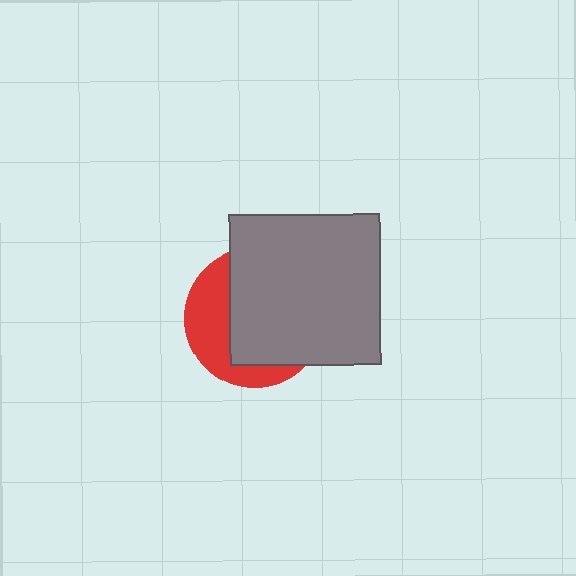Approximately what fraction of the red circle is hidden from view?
Roughly 63% of the red circle is hidden behind the gray square.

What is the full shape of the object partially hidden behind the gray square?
The partially hidden object is a red circle.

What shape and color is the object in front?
The object in front is a gray square.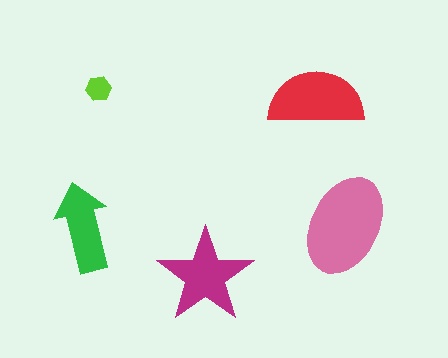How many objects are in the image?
There are 5 objects in the image.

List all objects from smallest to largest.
The lime hexagon, the green arrow, the magenta star, the red semicircle, the pink ellipse.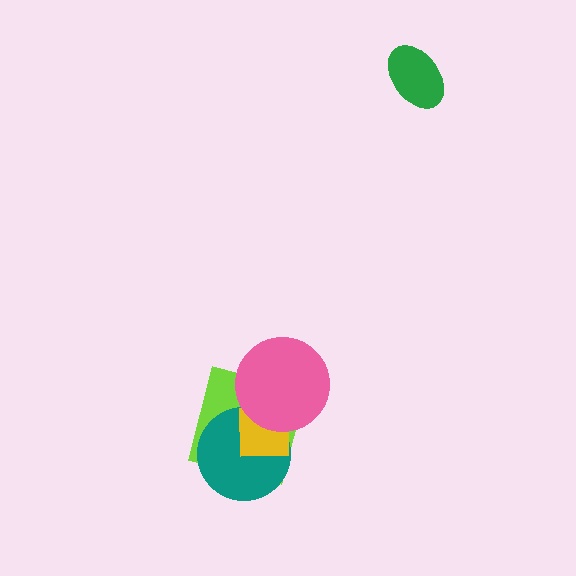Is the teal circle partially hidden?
Yes, it is partially covered by another shape.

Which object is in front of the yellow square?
The pink circle is in front of the yellow square.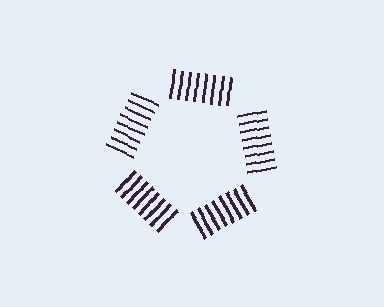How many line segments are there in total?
40 — 8 along each of the 5 edges.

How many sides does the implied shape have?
5 sides — the line-ends trace a pentagon.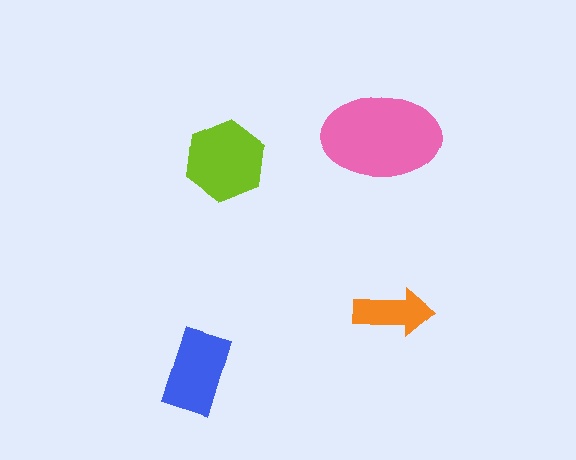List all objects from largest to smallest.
The pink ellipse, the lime hexagon, the blue rectangle, the orange arrow.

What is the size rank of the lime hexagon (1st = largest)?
2nd.